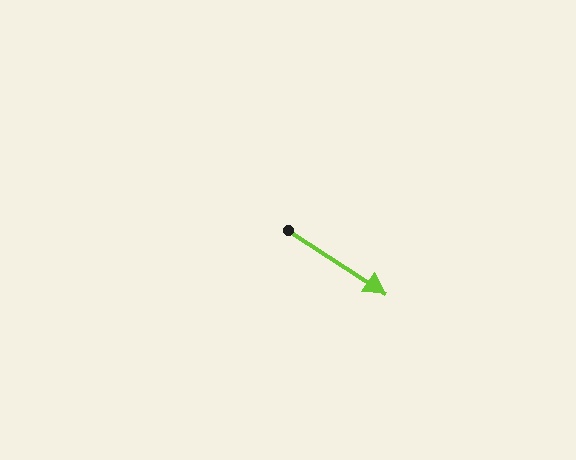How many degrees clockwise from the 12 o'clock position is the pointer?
Approximately 123 degrees.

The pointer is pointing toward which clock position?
Roughly 4 o'clock.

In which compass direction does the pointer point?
Southeast.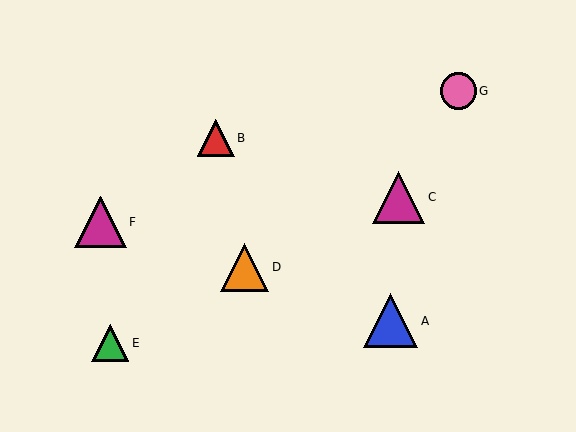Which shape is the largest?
The blue triangle (labeled A) is the largest.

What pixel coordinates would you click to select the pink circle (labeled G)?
Click at (458, 91) to select the pink circle G.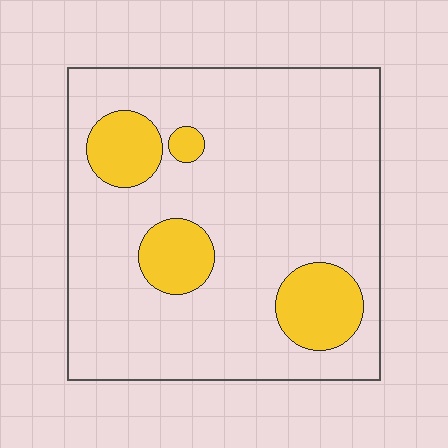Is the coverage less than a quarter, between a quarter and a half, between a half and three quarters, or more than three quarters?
Less than a quarter.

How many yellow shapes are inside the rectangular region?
4.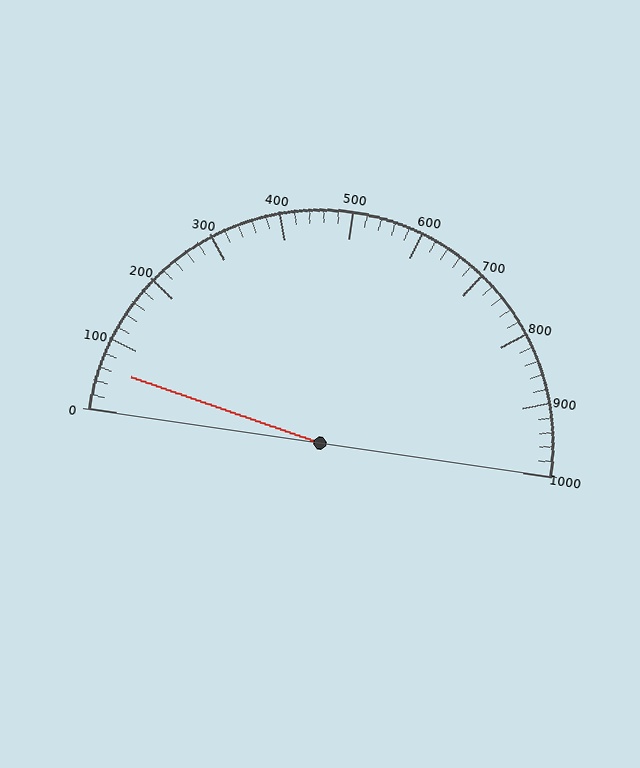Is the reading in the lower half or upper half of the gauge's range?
The reading is in the lower half of the range (0 to 1000).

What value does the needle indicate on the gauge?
The needle indicates approximately 60.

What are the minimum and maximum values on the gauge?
The gauge ranges from 0 to 1000.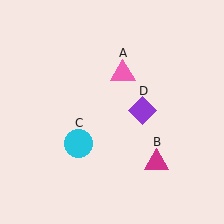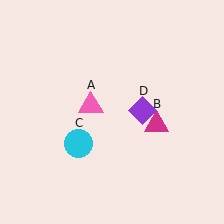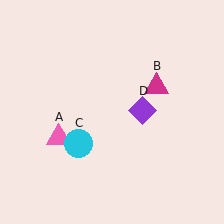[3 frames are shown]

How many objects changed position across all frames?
2 objects changed position: pink triangle (object A), magenta triangle (object B).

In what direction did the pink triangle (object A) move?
The pink triangle (object A) moved down and to the left.